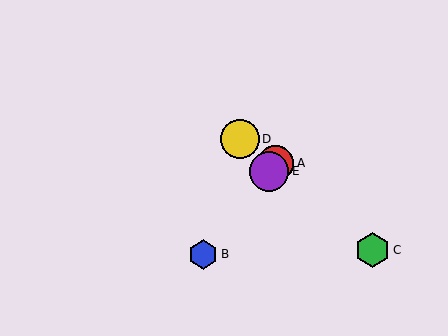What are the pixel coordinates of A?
Object A is at (276, 163).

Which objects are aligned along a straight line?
Objects A, B, E are aligned along a straight line.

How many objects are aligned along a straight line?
3 objects (A, B, E) are aligned along a straight line.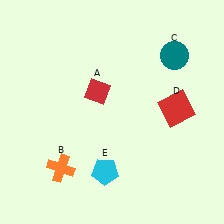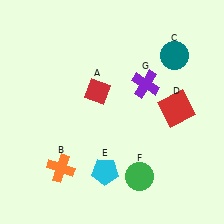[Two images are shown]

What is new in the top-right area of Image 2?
A purple cross (G) was added in the top-right area of Image 2.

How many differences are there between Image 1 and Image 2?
There are 2 differences between the two images.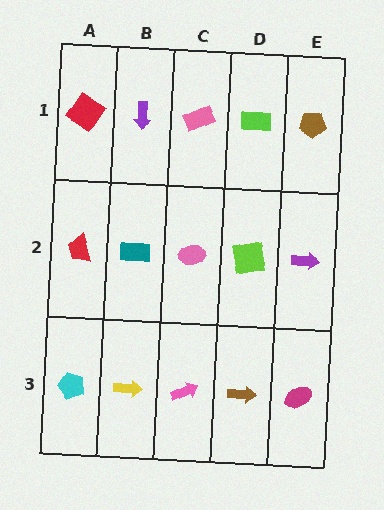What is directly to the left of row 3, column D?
A pink arrow.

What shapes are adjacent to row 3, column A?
A red trapezoid (row 2, column A), a yellow arrow (row 3, column B).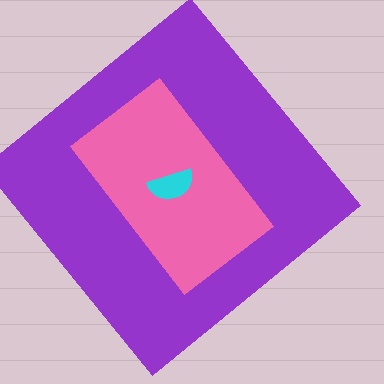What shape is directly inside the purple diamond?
The pink rectangle.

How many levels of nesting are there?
3.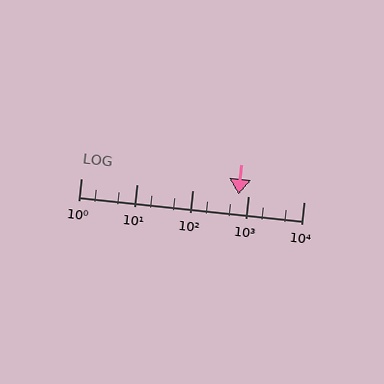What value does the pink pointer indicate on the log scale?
The pointer indicates approximately 680.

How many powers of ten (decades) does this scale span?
The scale spans 4 decades, from 1 to 10000.